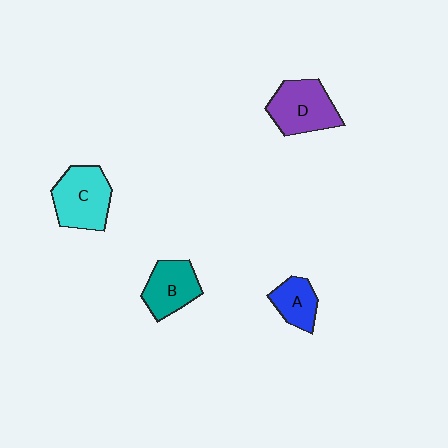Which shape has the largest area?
Shape C (cyan).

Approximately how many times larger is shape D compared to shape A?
Approximately 1.7 times.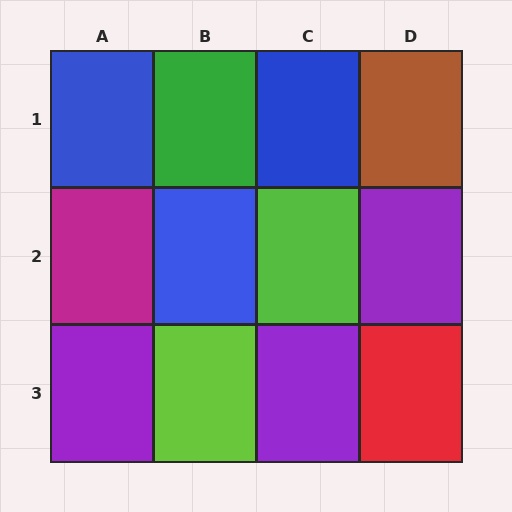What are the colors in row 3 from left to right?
Purple, lime, purple, red.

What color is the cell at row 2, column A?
Magenta.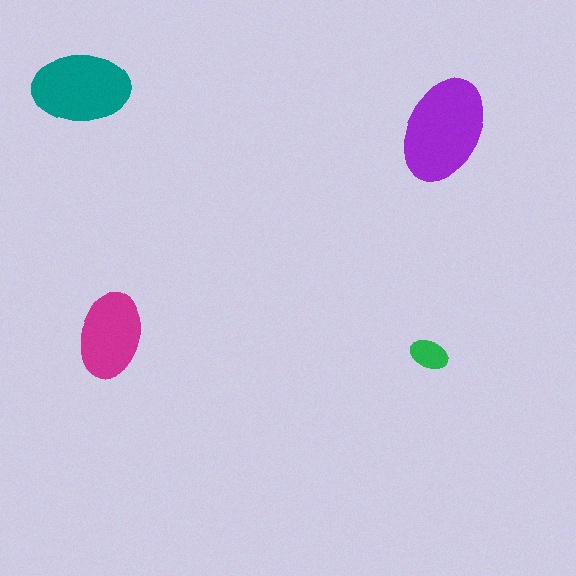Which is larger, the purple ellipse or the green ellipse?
The purple one.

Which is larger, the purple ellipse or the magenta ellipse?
The purple one.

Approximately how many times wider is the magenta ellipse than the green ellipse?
About 2 times wider.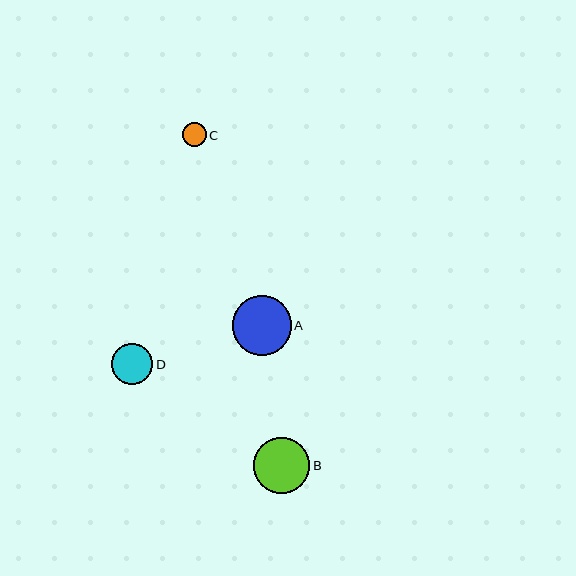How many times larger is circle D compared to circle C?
Circle D is approximately 1.7 times the size of circle C.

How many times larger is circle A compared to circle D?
Circle A is approximately 1.5 times the size of circle D.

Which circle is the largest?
Circle A is the largest with a size of approximately 59 pixels.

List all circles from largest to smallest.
From largest to smallest: A, B, D, C.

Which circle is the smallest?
Circle C is the smallest with a size of approximately 24 pixels.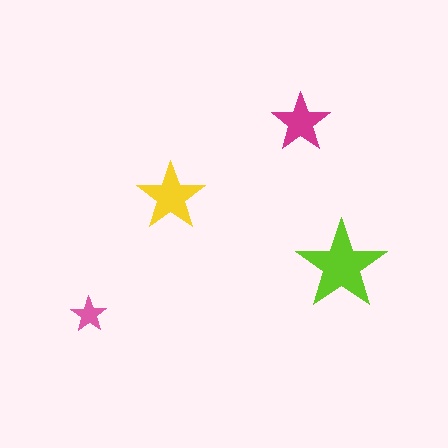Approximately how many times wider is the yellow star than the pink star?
About 2 times wider.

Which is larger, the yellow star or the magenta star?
The yellow one.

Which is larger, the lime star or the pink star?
The lime one.